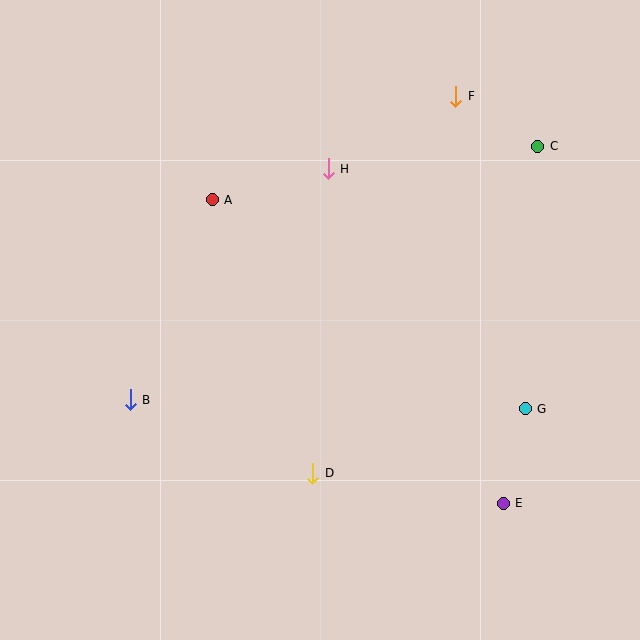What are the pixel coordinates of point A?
Point A is at (212, 200).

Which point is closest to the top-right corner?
Point C is closest to the top-right corner.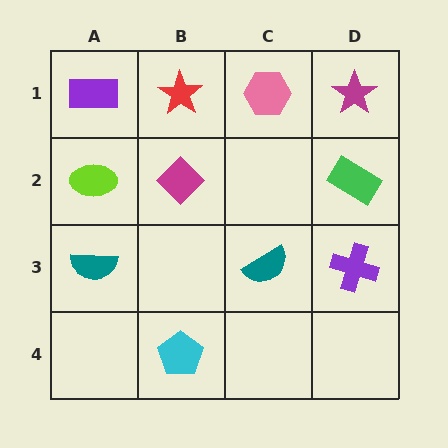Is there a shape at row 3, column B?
No, that cell is empty.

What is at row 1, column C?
A pink hexagon.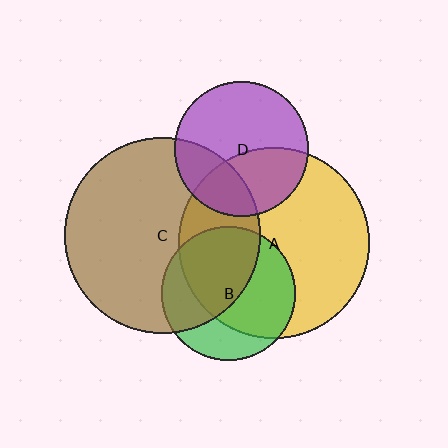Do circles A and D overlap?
Yes.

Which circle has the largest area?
Circle C (brown).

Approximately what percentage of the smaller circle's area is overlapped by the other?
Approximately 40%.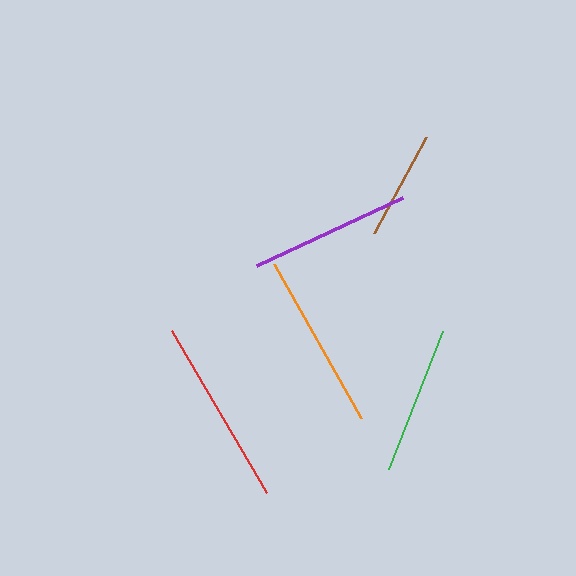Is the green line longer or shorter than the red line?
The red line is longer than the green line.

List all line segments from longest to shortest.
From longest to shortest: red, orange, purple, green, brown.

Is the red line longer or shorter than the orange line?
The red line is longer than the orange line.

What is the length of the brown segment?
The brown segment is approximately 110 pixels long.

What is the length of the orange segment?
The orange segment is approximately 177 pixels long.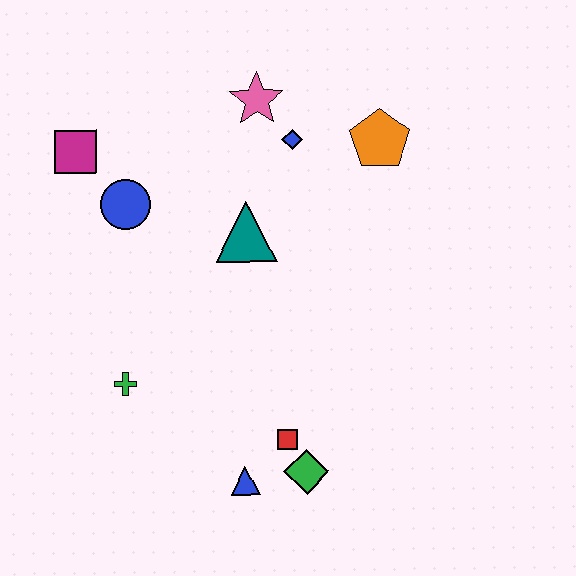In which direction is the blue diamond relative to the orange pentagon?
The blue diamond is to the left of the orange pentagon.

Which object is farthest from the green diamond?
The magenta square is farthest from the green diamond.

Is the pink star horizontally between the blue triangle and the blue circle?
No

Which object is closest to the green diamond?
The red square is closest to the green diamond.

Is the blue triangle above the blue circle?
No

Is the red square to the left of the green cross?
No